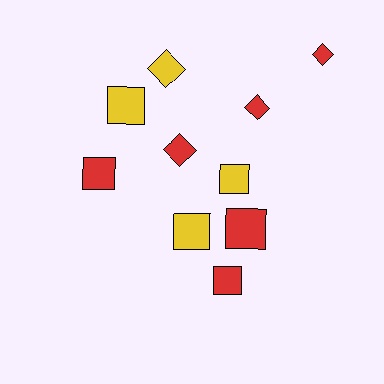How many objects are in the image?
There are 10 objects.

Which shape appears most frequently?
Square, with 6 objects.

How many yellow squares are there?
There are 3 yellow squares.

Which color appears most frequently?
Red, with 6 objects.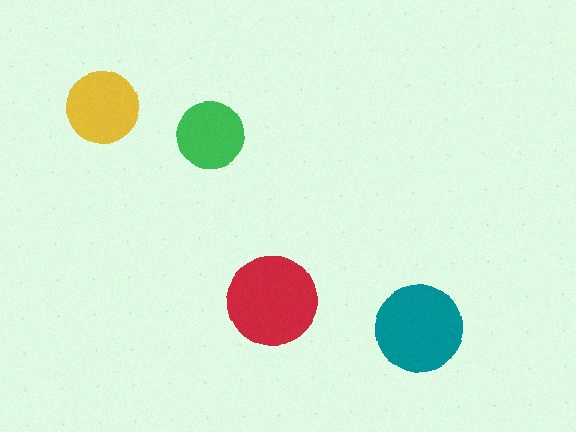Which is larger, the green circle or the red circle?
The red one.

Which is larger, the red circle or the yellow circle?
The red one.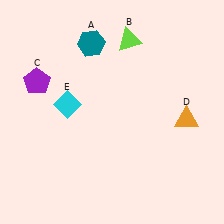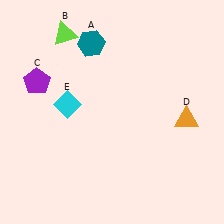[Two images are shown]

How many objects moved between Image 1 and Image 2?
1 object moved between the two images.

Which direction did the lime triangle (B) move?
The lime triangle (B) moved left.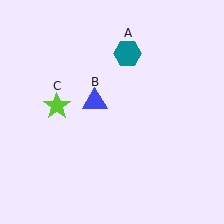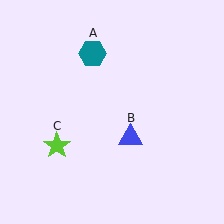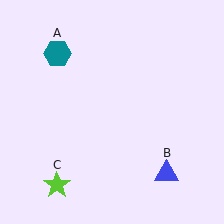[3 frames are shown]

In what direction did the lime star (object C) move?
The lime star (object C) moved down.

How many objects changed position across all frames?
3 objects changed position: teal hexagon (object A), blue triangle (object B), lime star (object C).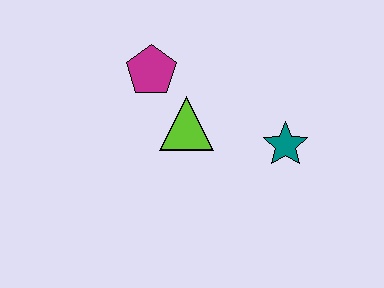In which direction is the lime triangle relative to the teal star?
The lime triangle is to the left of the teal star.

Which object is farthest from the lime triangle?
The teal star is farthest from the lime triangle.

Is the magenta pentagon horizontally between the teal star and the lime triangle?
No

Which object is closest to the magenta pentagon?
The lime triangle is closest to the magenta pentagon.